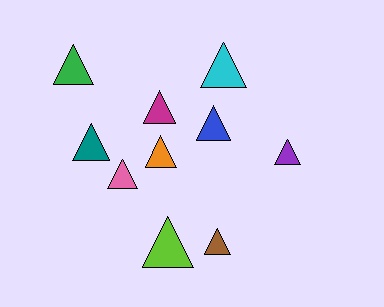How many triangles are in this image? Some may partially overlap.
There are 10 triangles.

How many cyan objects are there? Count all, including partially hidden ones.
There is 1 cyan object.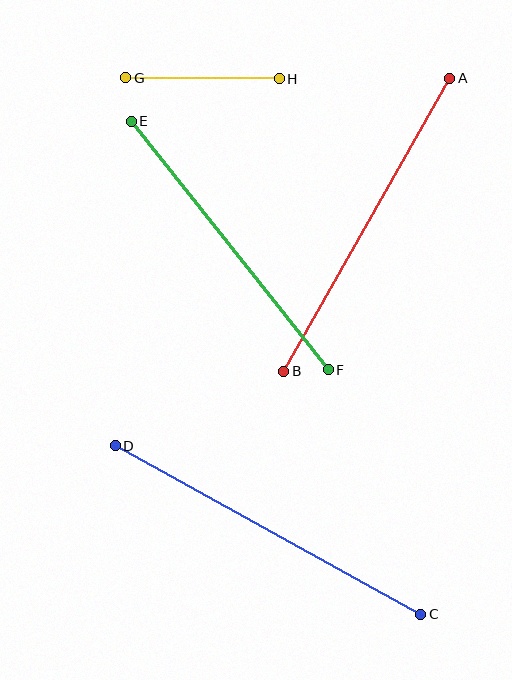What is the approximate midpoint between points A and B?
The midpoint is at approximately (367, 225) pixels.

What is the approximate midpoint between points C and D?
The midpoint is at approximately (268, 530) pixels.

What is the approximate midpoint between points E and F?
The midpoint is at approximately (230, 245) pixels.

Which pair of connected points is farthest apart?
Points C and D are farthest apart.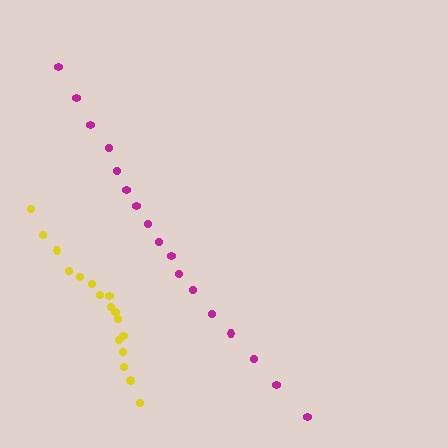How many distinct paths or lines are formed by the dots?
There are 2 distinct paths.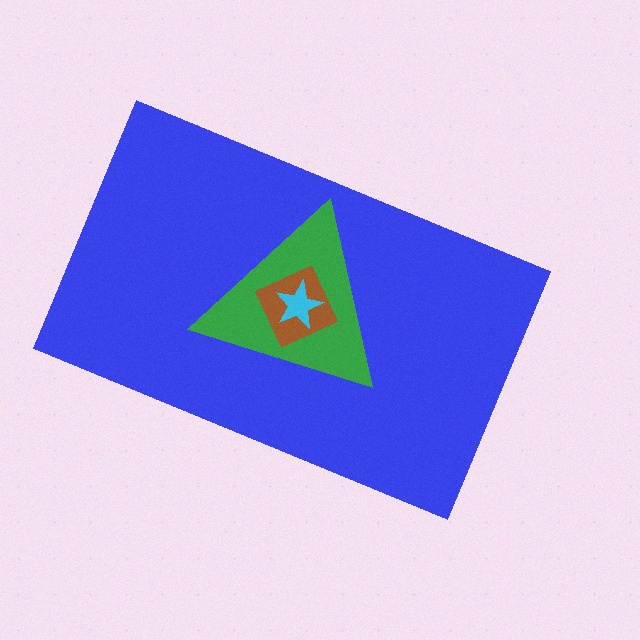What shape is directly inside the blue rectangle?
The green triangle.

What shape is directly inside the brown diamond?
The cyan star.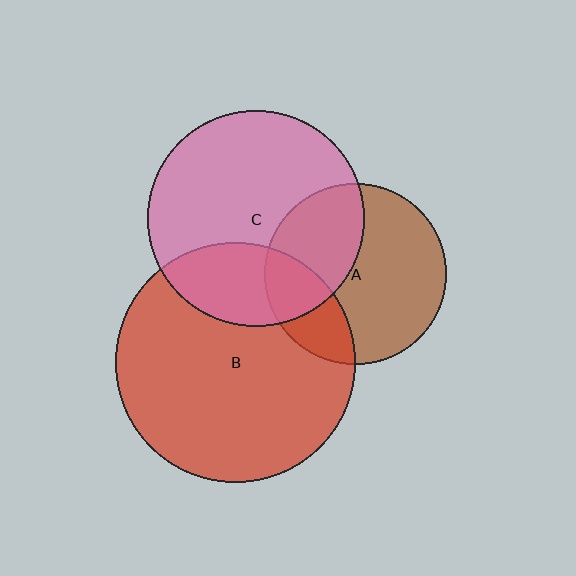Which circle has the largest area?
Circle B (red).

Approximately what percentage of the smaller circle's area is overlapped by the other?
Approximately 35%.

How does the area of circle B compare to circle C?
Approximately 1.2 times.